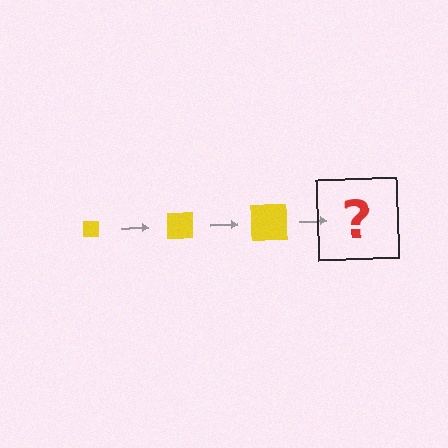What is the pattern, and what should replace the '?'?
The pattern is that the square gets progressively larger each step. The '?' should be a yellow square, larger than the previous one.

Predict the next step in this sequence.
The next step is a yellow square, larger than the previous one.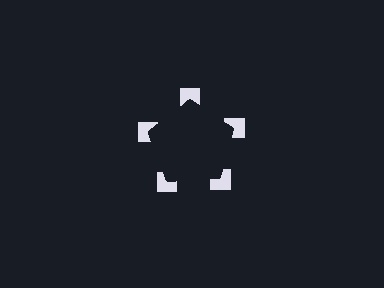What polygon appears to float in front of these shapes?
An illusory pentagon — its edges are inferred from the aligned wedge cuts in the notched squares, not physically drawn.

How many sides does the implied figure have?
5 sides.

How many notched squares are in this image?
There are 5 — one at each vertex of the illusory pentagon.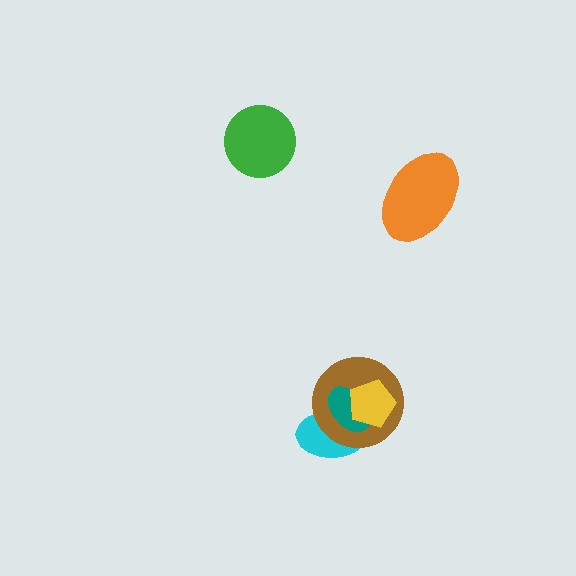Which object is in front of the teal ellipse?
The yellow pentagon is in front of the teal ellipse.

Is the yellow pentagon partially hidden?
No, no other shape covers it.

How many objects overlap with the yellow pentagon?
3 objects overlap with the yellow pentagon.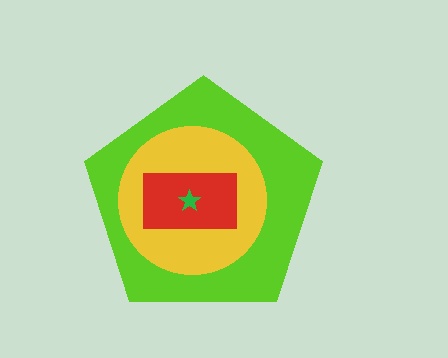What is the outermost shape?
The lime pentagon.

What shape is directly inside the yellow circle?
The red rectangle.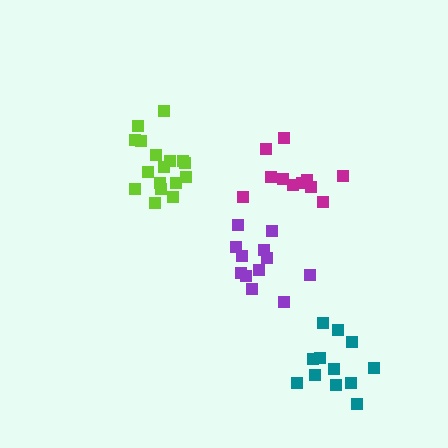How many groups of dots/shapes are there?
There are 4 groups.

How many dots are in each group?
Group 1: 11 dots, Group 2: 17 dots, Group 3: 12 dots, Group 4: 12 dots (52 total).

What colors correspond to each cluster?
The clusters are colored: magenta, lime, purple, teal.